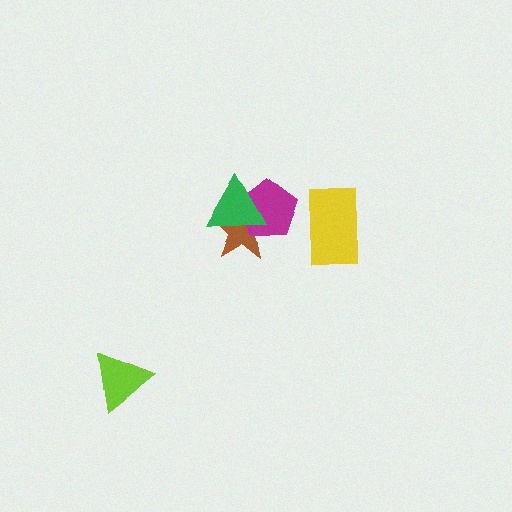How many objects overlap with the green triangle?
2 objects overlap with the green triangle.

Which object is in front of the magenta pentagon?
The green triangle is in front of the magenta pentagon.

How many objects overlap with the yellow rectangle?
0 objects overlap with the yellow rectangle.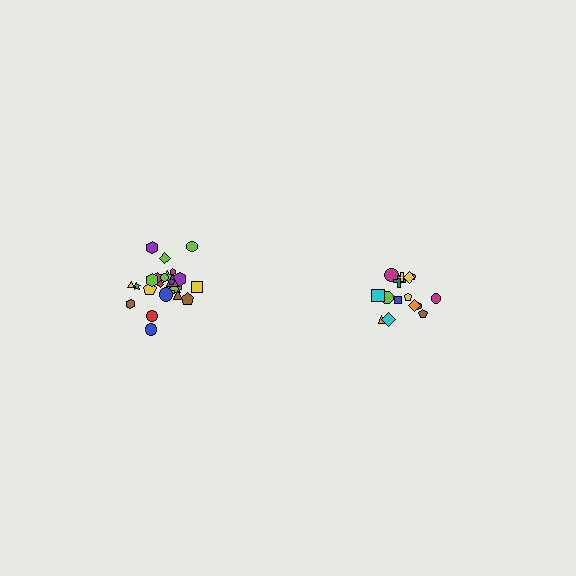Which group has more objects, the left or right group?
The left group.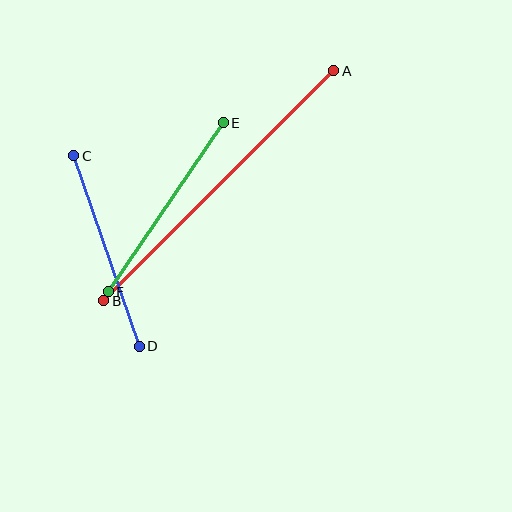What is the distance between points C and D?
The distance is approximately 202 pixels.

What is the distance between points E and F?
The distance is approximately 205 pixels.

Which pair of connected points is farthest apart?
Points A and B are farthest apart.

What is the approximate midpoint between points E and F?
The midpoint is at approximately (166, 207) pixels.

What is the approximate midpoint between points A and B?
The midpoint is at approximately (219, 186) pixels.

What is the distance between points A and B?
The distance is approximately 325 pixels.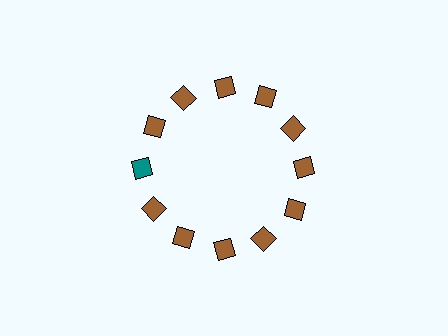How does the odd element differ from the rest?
It has a different color: teal instead of brown.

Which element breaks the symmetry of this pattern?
The teal square at roughly the 9 o'clock position breaks the symmetry. All other shapes are brown squares.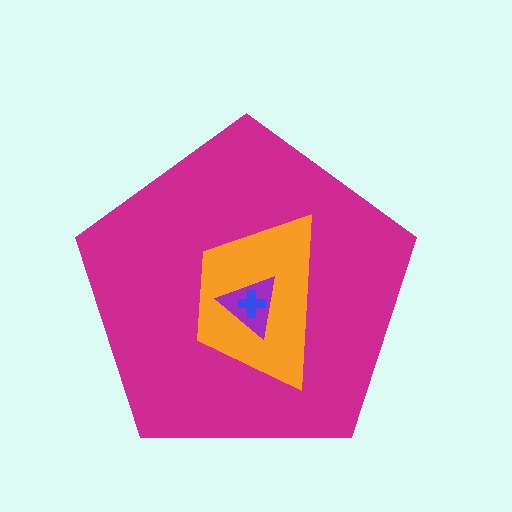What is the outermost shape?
The magenta pentagon.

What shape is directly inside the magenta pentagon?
The orange trapezoid.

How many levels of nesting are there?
4.